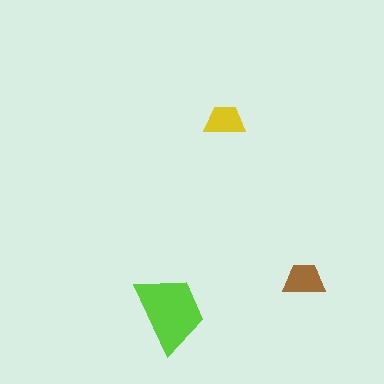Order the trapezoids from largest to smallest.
the lime one, the brown one, the yellow one.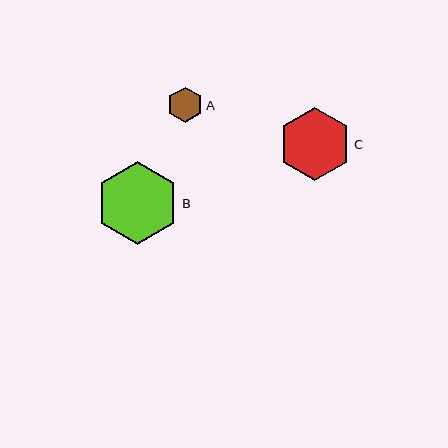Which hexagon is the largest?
Hexagon B is the largest with a size of approximately 83 pixels.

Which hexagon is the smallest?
Hexagon A is the smallest with a size of approximately 35 pixels.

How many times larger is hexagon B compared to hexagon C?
Hexagon B is approximately 1.1 times the size of hexagon C.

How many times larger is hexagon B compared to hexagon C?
Hexagon B is approximately 1.1 times the size of hexagon C.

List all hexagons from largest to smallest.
From largest to smallest: B, C, A.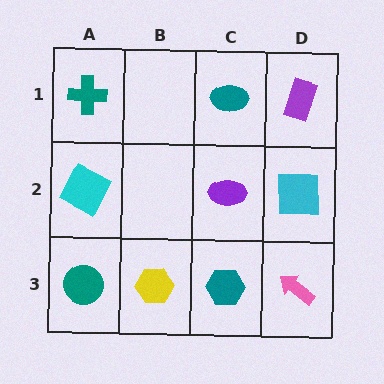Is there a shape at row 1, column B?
No, that cell is empty.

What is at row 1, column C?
A teal ellipse.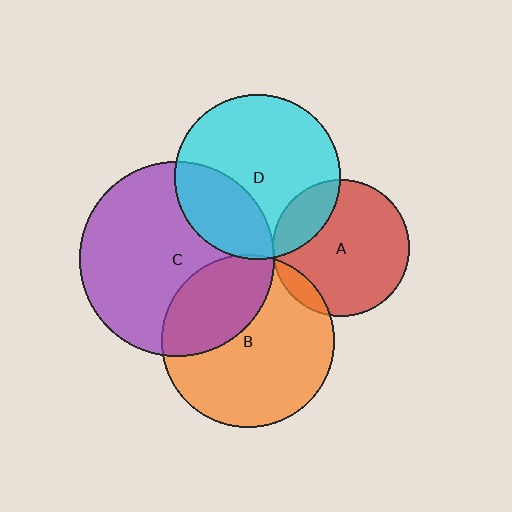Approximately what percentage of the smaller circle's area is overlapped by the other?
Approximately 20%.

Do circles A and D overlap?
Yes.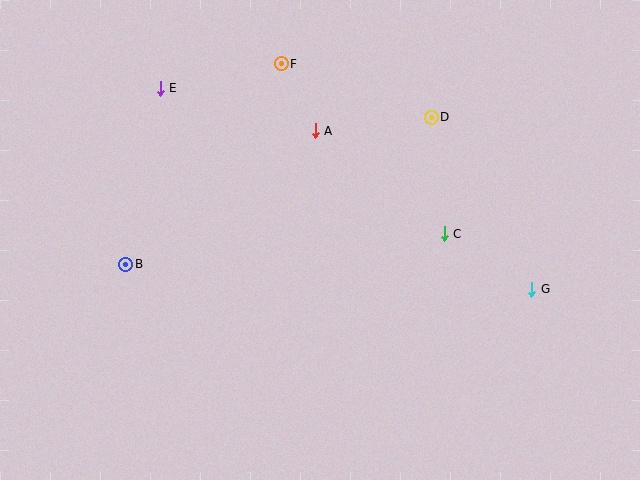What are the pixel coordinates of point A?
Point A is at (315, 131).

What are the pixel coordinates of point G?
Point G is at (532, 289).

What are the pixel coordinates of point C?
Point C is at (444, 234).